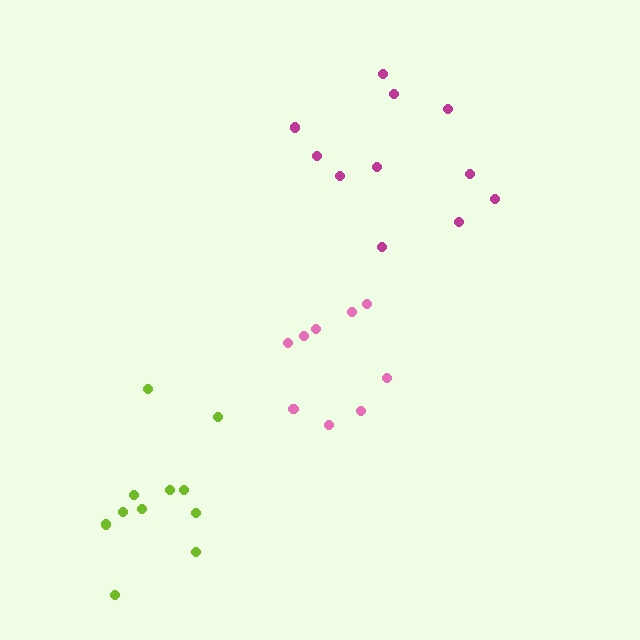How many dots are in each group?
Group 1: 9 dots, Group 2: 11 dots, Group 3: 11 dots (31 total).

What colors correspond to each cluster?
The clusters are colored: pink, magenta, lime.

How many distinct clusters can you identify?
There are 3 distinct clusters.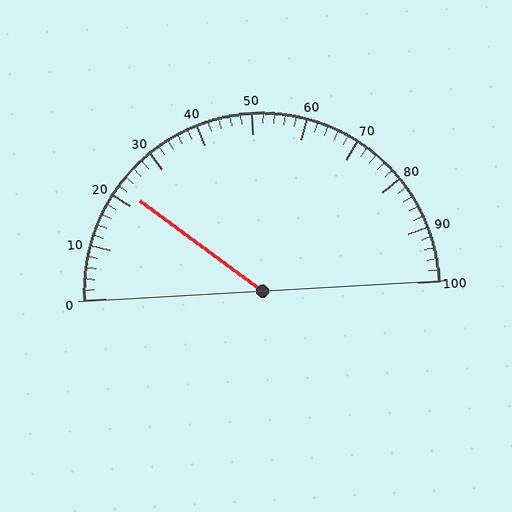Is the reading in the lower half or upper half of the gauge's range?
The reading is in the lower half of the range (0 to 100).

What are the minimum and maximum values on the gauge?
The gauge ranges from 0 to 100.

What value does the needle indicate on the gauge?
The needle indicates approximately 22.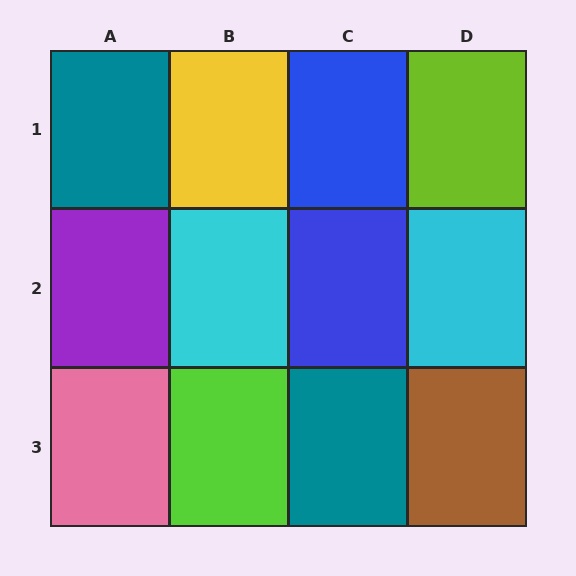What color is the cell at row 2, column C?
Blue.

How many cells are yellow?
1 cell is yellow.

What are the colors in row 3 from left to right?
Pink, lime, teal, brown.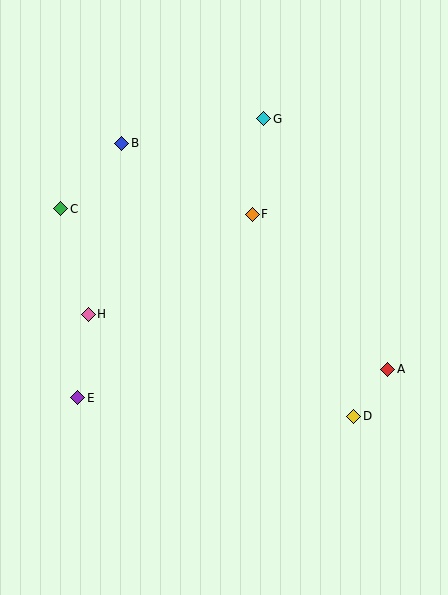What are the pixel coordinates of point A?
Point A is at (388, 369).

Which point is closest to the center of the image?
Point F at (252, 214) is closest to the center.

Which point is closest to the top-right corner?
Point G is closest to the top-right corner.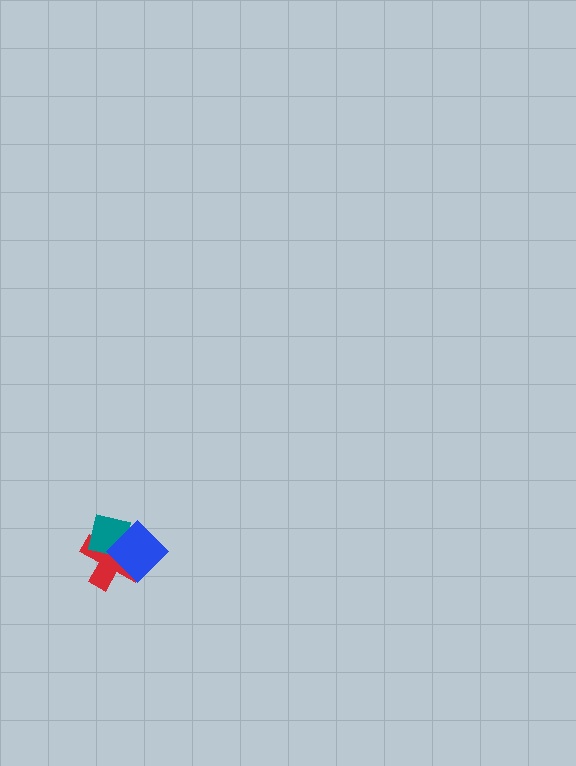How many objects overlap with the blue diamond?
2 objects overlap with the blue diamond.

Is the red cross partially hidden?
Yes, it is partially covered by another shape.